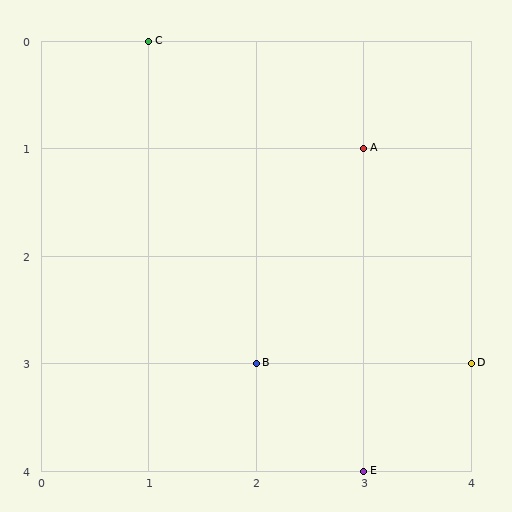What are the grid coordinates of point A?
Point A is at grid coordinates (3, 1).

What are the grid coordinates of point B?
Point B is at grid coordinates (2, 3).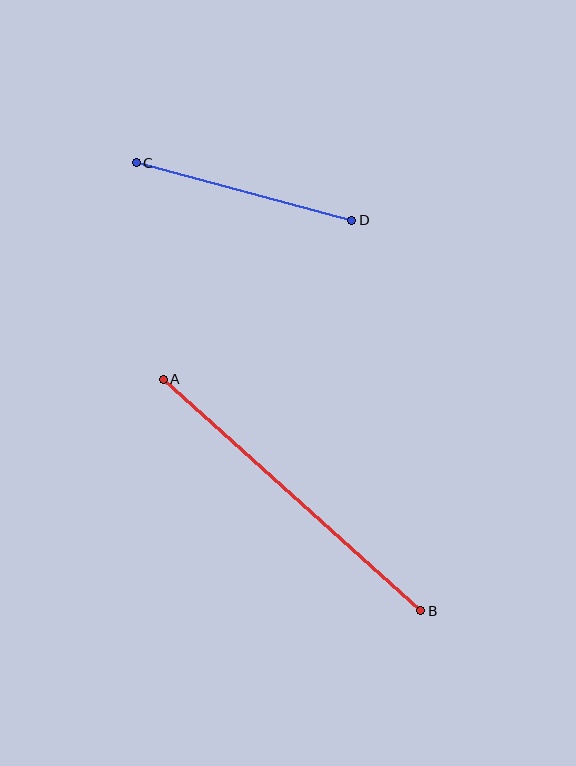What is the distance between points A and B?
The distance is approximately 346 pixels.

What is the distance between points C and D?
The distance is approximately 223 pixels.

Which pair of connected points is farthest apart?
Points A and B are farthest apart.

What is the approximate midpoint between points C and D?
The midpoint is at approximately (244, 192) pixels.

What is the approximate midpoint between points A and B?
The midpoint is at approximately (292, 495) pixels.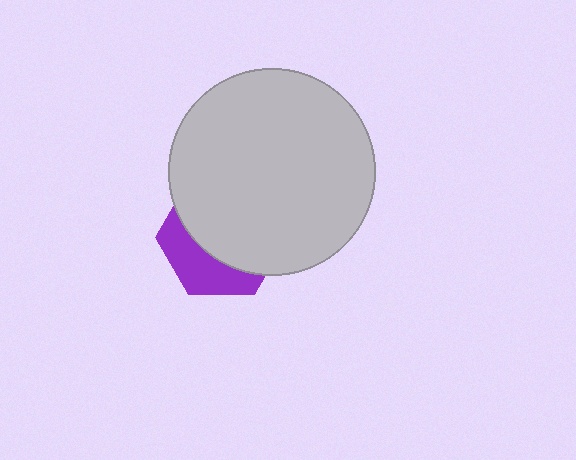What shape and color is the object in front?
The object in front is a light gray circle.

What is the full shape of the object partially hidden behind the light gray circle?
The partially hidden object is a purple hexagon.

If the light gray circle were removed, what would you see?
You would see the complete purple hexagon.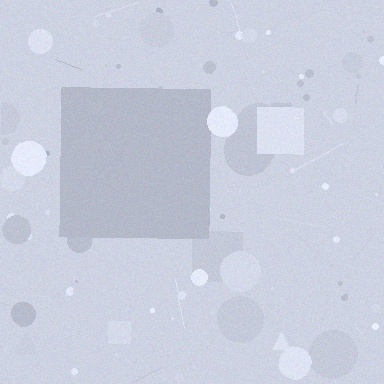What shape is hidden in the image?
A square is hidden in the image.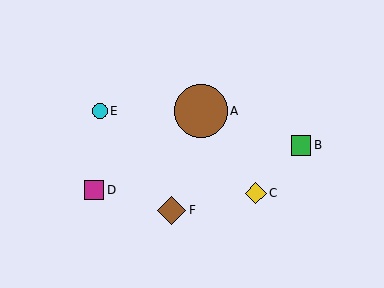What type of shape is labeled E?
Shape E is a cyan circle.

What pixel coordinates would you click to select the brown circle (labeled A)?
Click at (201, 111) to select the brown circle A.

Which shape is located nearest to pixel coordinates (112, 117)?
The cyan circle (labeled E) at (100, 111) is nearest to that location.